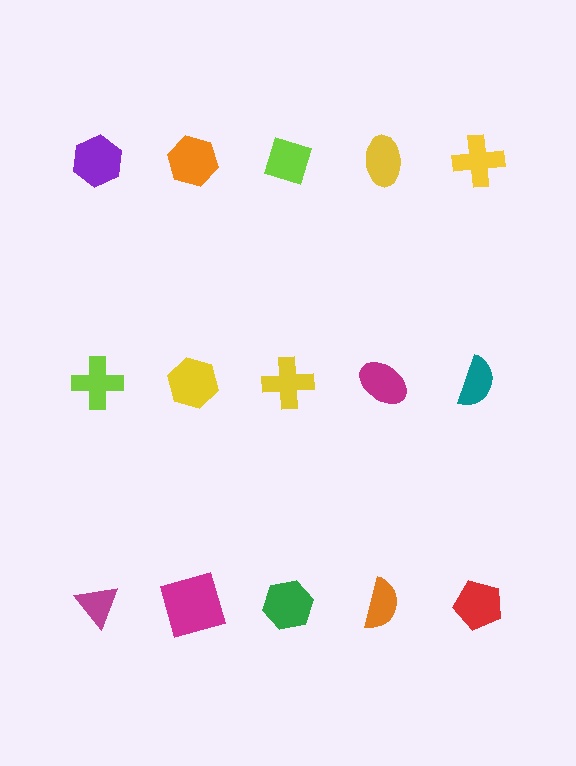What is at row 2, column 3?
A yellow cross.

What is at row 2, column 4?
A magenta ellipse.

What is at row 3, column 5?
A red pentagon.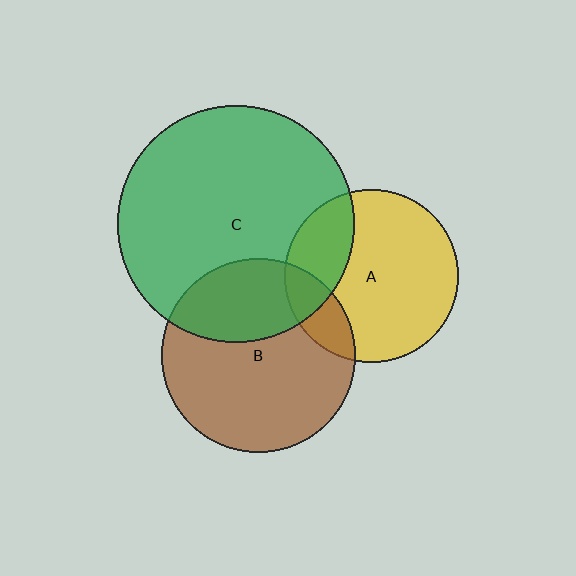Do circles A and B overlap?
Yes.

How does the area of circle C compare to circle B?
Approximately 1.5 times.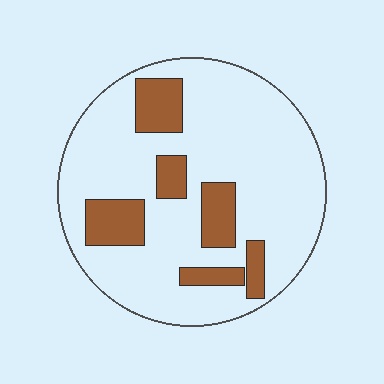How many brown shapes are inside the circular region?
6.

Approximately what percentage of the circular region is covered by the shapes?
Approximately 20%.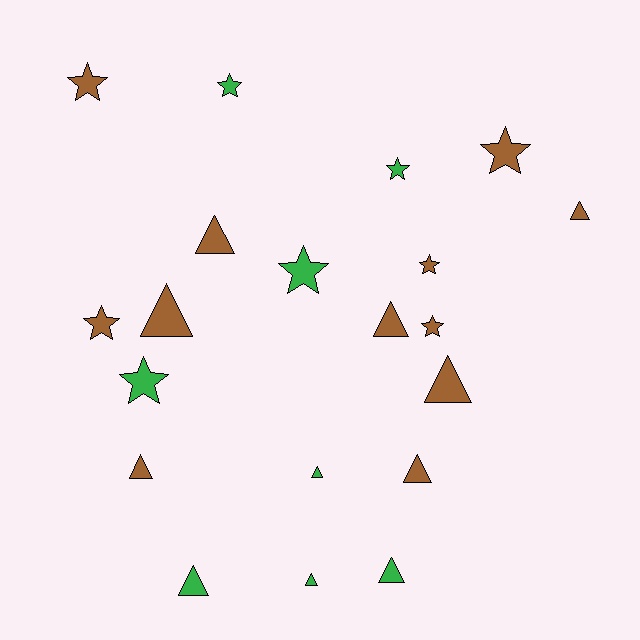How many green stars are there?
There are 4 green stars.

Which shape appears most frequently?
Triangle, with 11 objects.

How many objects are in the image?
There are 20 objects.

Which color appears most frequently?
Brown, with 12 objects.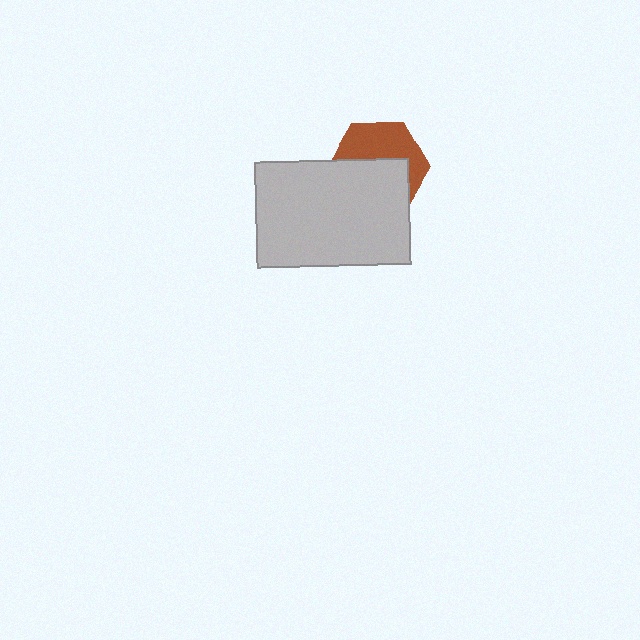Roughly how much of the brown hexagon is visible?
About half of it is visible (roughly 45%).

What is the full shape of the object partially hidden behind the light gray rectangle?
The partially hidden object is a brown hexagon.